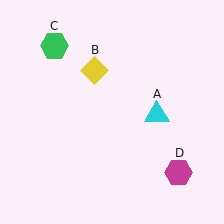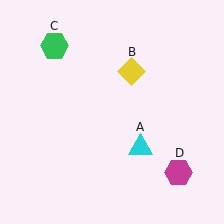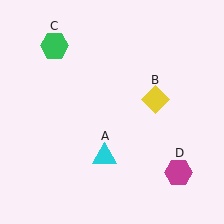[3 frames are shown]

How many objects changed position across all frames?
2 objects changed position: cyan triangle (object A), yellow diamond (object B).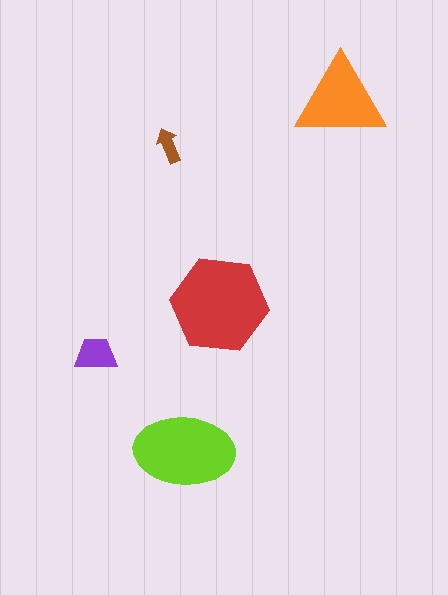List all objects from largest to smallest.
The red hexagon, the lime ellipse, the orange triangle, the purple trapezoid, the brown arrow.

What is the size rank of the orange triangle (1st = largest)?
3rd.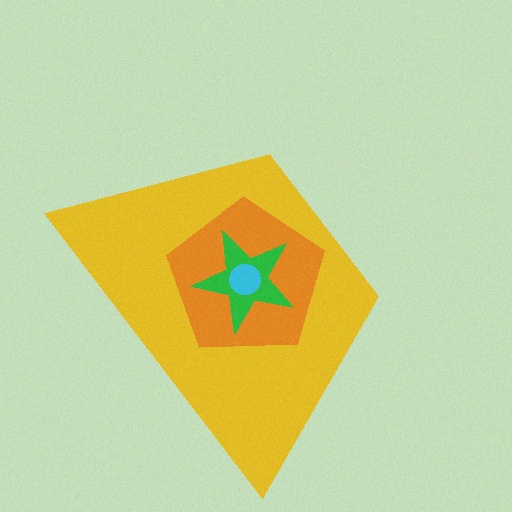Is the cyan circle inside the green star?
Yes.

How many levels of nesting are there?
4.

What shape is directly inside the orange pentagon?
The green star.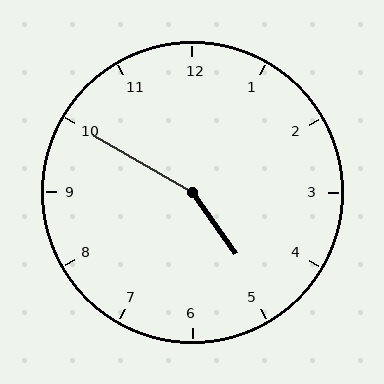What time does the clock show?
4:50.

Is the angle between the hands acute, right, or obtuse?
It is obtuse.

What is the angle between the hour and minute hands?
Approximately 155 degrees.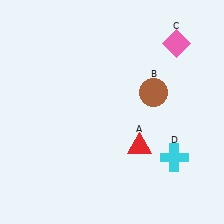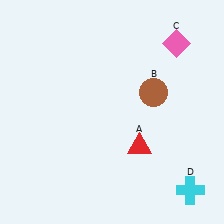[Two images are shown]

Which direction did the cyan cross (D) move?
The cyan cross (D) moved down.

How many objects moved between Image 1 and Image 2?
1 object moved between the two images.